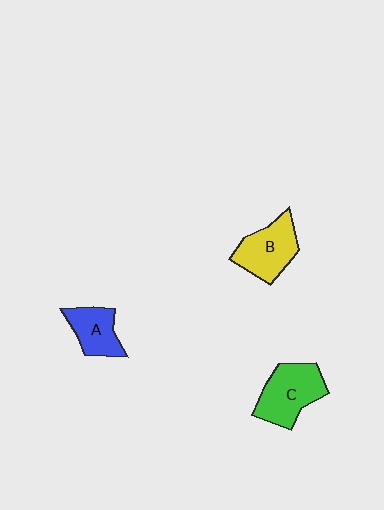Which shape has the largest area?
Shape C (green).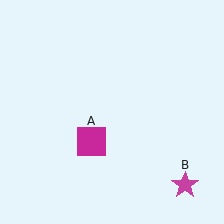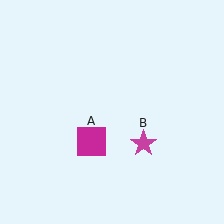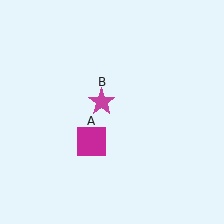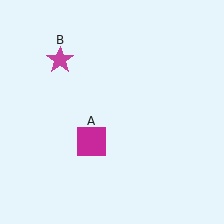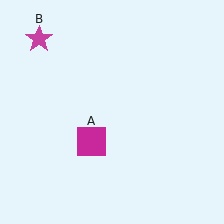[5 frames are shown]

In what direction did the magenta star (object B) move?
The magenta star (object B) moved up and to the left.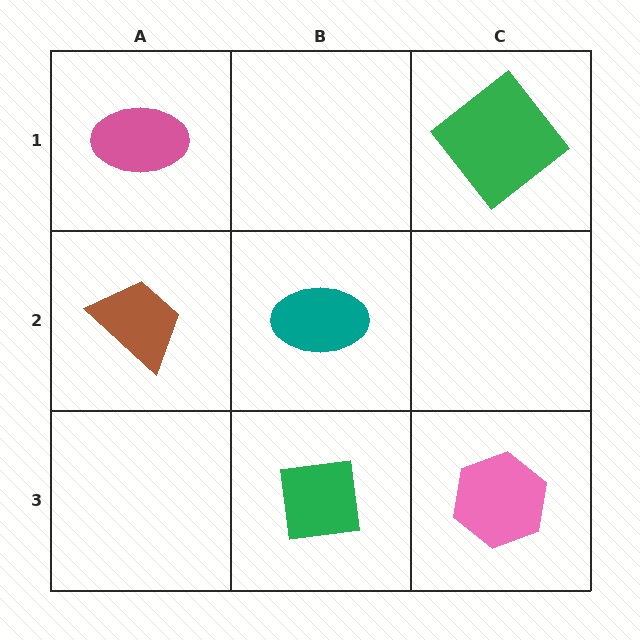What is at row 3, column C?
A pink hexagon.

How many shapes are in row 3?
2 shapes.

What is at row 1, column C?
A green diamond.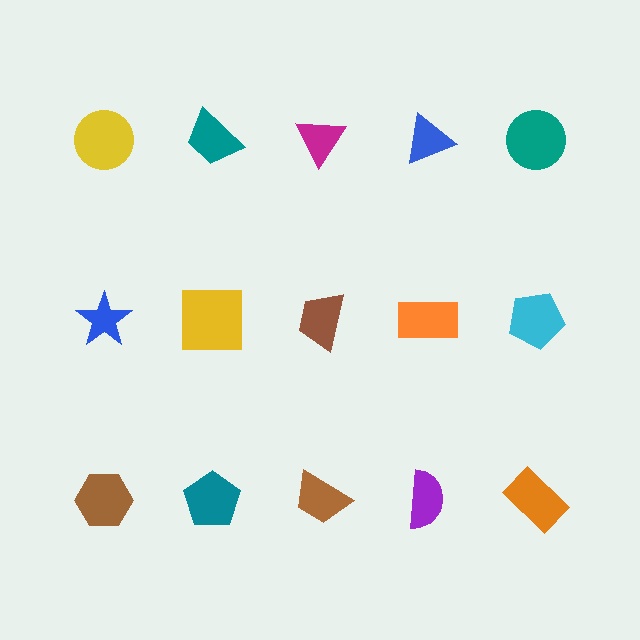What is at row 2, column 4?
An orange rectangle.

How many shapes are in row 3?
5 shapes.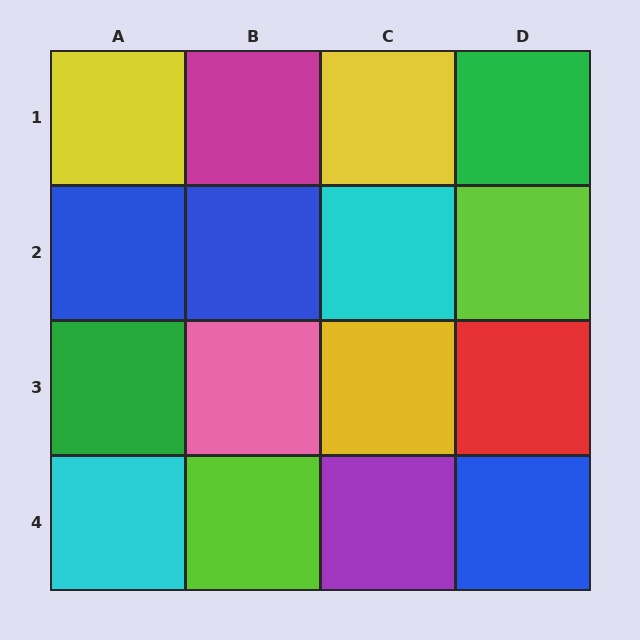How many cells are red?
1 cell is red.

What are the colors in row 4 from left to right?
Cyan, lime, purple, blue.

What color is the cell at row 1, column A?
Yellow.